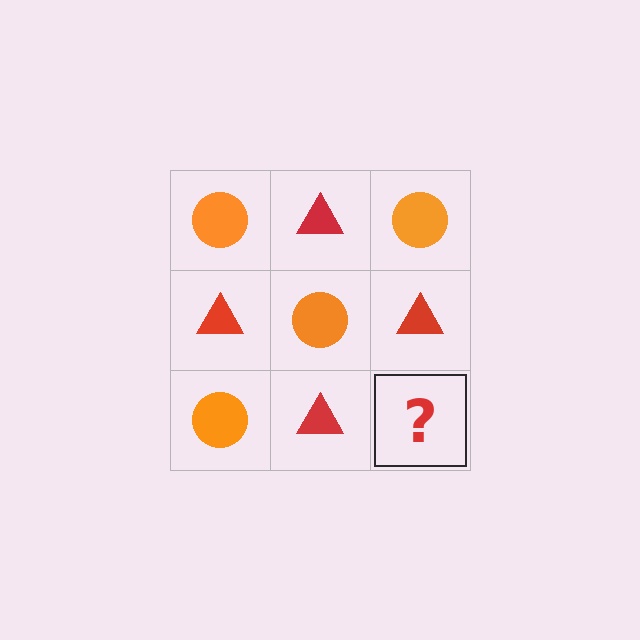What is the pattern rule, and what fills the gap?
The rule is that it alternates orange circle and red triangle in a checkerboard pattern. The gap should be filled with an orange circle.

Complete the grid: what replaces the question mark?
The question mark should be replaced with an orange circle.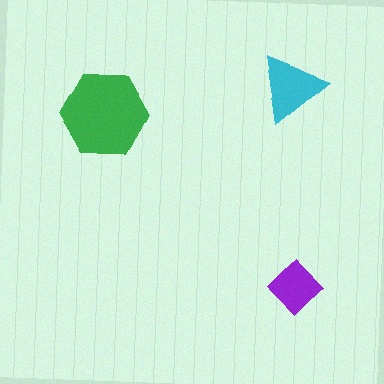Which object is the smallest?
The purple diamond.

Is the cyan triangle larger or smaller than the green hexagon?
Smaller.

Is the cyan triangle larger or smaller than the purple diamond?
Larger.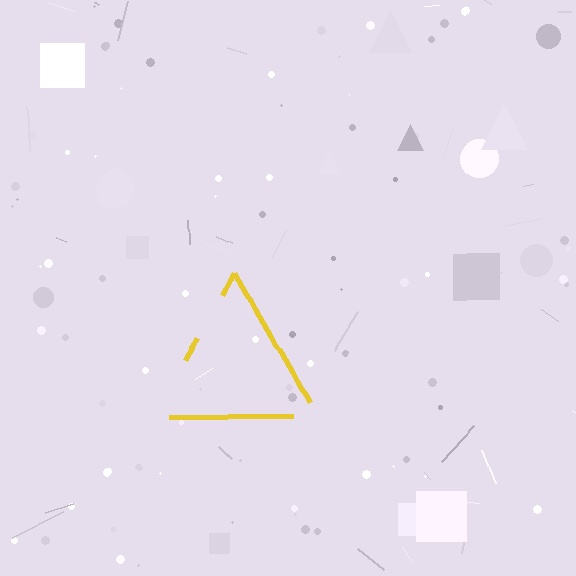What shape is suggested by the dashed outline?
The dashed outline suggests a triangle.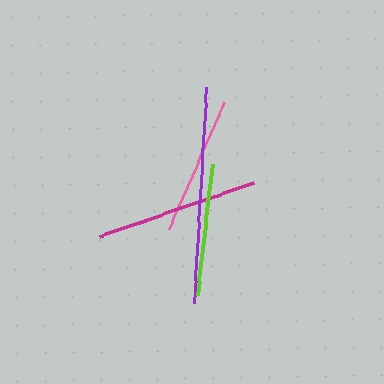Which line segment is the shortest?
The lime line is the shortest at approximately 133 pixels.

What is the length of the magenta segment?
The magenta segment is approximately 163 pixels long.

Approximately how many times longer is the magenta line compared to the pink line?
The magenta line is approximately 1.2 times the length of the pink line.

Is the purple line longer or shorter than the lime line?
The purple line is longer than the lime line.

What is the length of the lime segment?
The lime segment is approximately 133 pixels long.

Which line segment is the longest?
The purple line is the longest at approximately 216 pixels.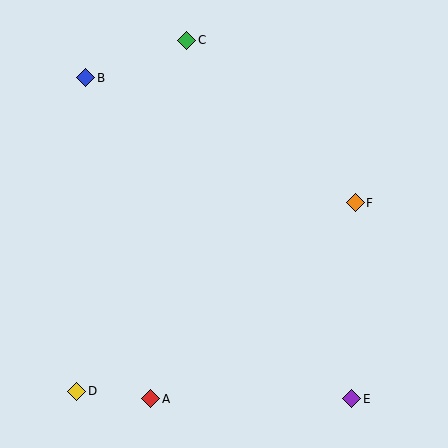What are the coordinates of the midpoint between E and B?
The midpoint between E and B is at (219, 238).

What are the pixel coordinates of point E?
Point E is at (352, 399).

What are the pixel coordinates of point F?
Point F is at (355, 203).